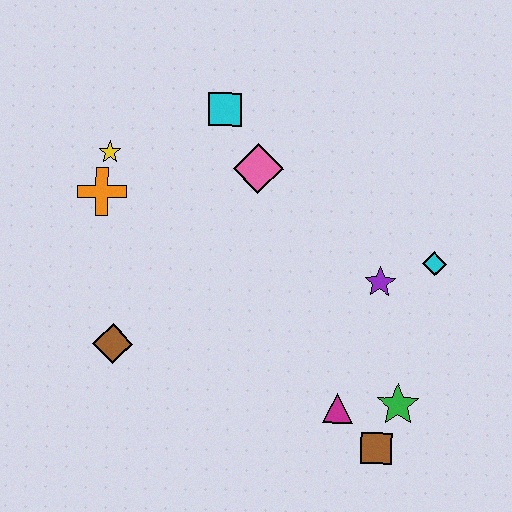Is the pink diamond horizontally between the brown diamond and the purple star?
Yes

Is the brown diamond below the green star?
No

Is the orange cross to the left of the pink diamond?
Yes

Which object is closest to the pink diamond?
The cyan square is closest to the pink diamond.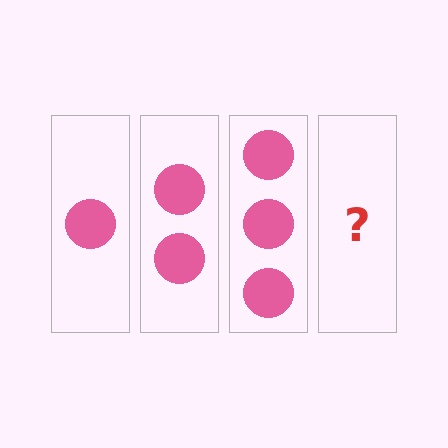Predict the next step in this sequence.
The next step is 4 circles.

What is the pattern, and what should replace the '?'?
The pattern is that each step adds one more circle. The '?' should be 4 circles.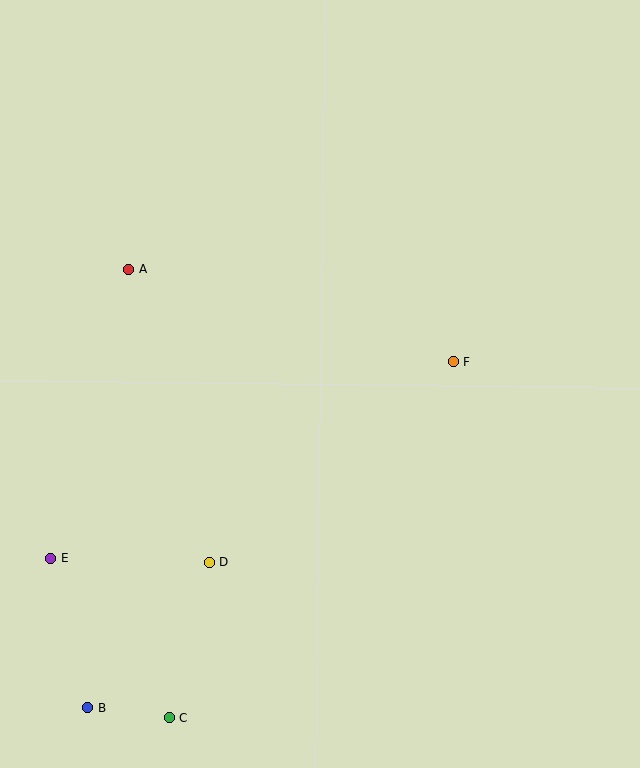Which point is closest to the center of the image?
Point F at (454, 361) is closest to the center.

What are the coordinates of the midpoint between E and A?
The midpoint between E and A is at (90, 413).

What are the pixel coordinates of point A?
Point A is at (129, 269).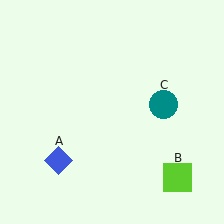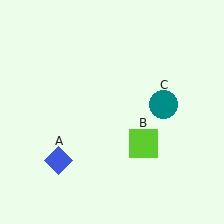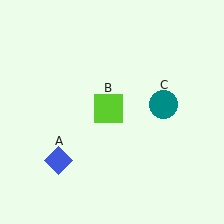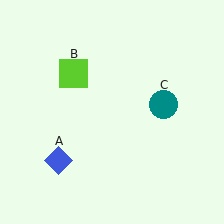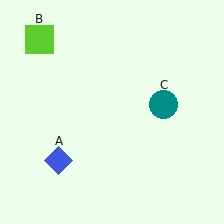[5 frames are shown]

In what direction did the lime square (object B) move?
The lime square (object B) moved up and to the left.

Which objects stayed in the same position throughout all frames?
Blue diamond (object A) and teal circle (object C) remained stationary.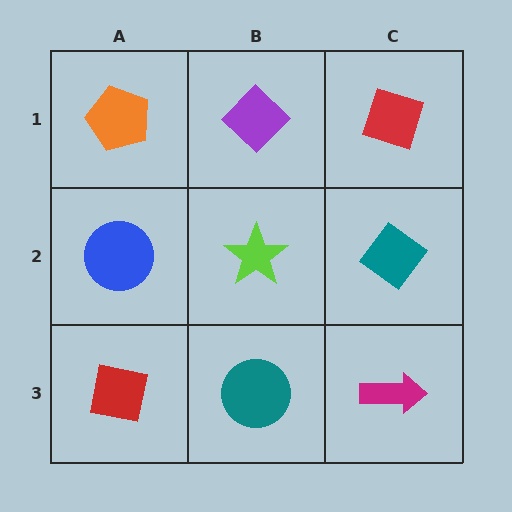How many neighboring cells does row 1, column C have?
2.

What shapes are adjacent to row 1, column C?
A teal diamond (row 2, column C), a purple diamond (row 1, column B).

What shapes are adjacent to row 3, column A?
A blue circle (row 2, column A), a teal circle (row 3, column B).